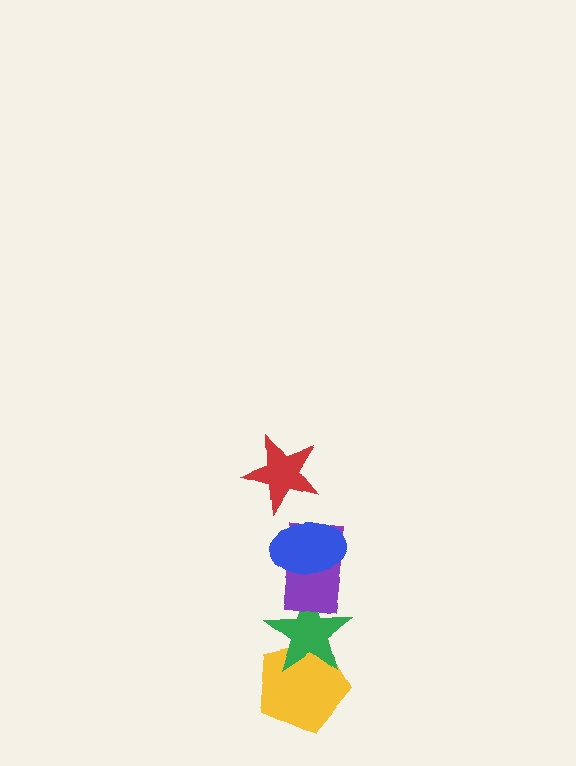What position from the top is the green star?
The green star is 4th from the top.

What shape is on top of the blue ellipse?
The red star is on top of the blue ellipse.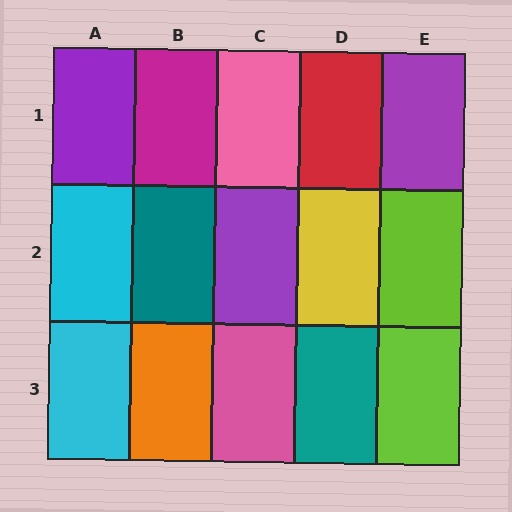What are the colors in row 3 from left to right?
Cyan, orange, pink, teal, lime.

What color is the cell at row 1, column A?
Purple.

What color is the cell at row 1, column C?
Pink.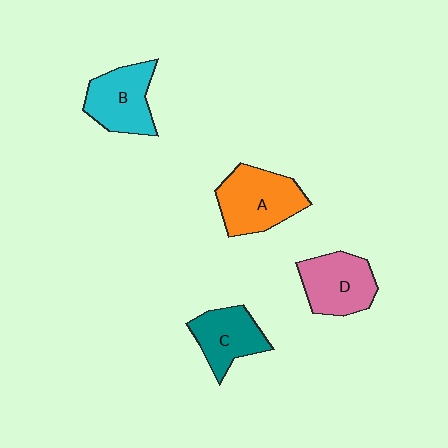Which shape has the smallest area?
Shape C (teal).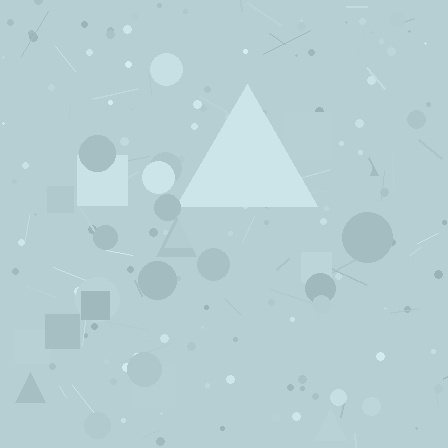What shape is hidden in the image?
A triangle is hidden in the image.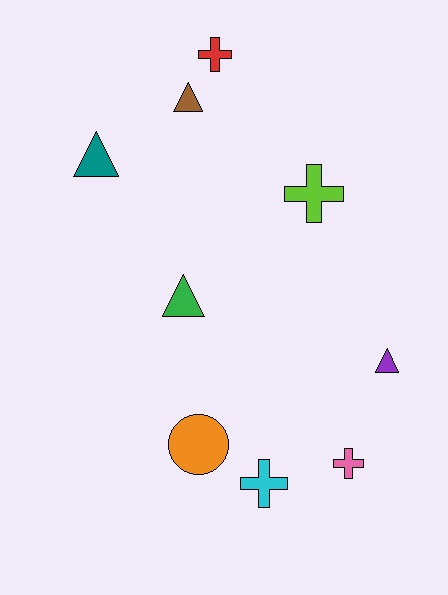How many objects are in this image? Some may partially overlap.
There are 9 objects.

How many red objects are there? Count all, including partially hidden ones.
There is 1 red object.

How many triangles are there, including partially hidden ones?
There are 4 triangles.